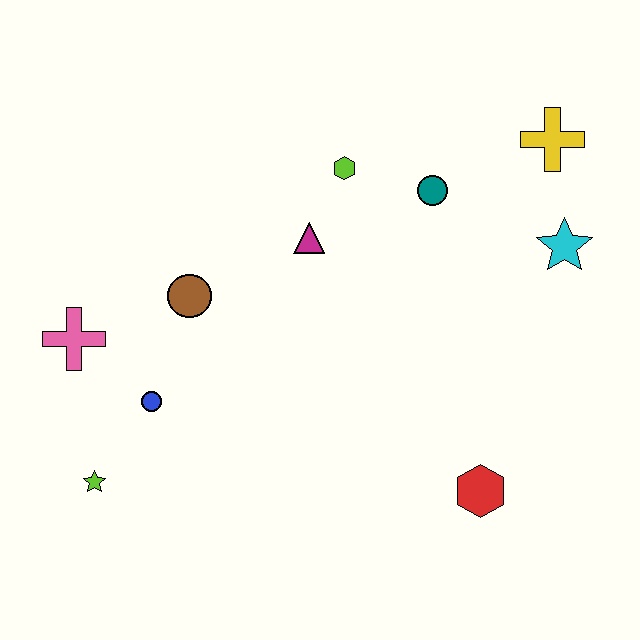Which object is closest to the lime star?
The blue circle is closest to the lime star.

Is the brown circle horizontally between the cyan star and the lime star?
Yes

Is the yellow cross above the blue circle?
Yes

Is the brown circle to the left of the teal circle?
Yes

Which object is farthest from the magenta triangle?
The lime star is farthest from the magenta triangle.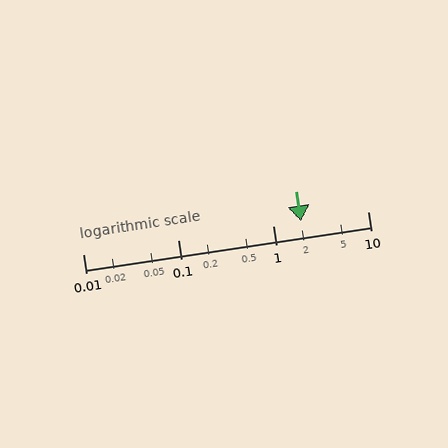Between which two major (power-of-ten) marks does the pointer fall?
The pointer is between 1 and 10.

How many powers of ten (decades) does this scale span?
The scale spans 3 decades, from 0.01 to 10.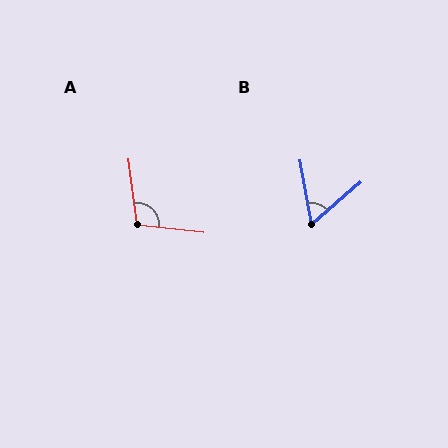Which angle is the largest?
A, at approximately 104 degrees.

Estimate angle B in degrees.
Approximately 59 degrees.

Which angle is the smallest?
B, at approximately 59 degrees.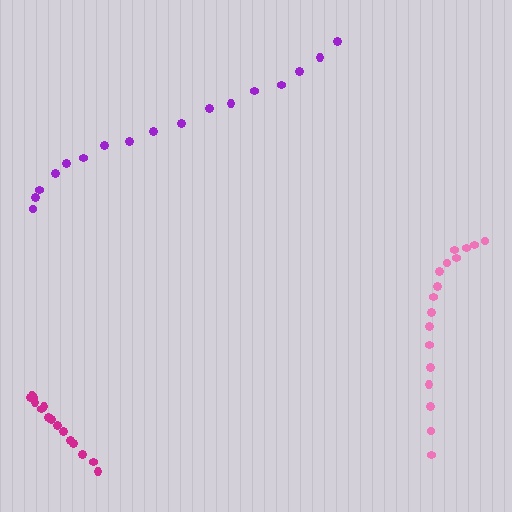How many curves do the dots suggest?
There are 3 distinct paths.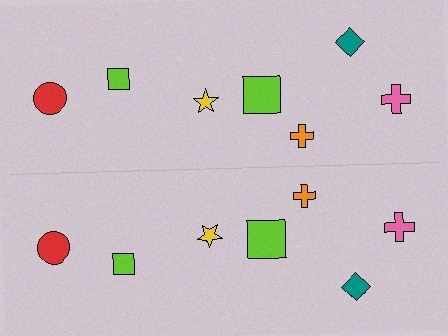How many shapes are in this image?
There are 14 shapes in this image.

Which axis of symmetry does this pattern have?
The pattern has a horizontal axis of symmetry running through the center of the image.